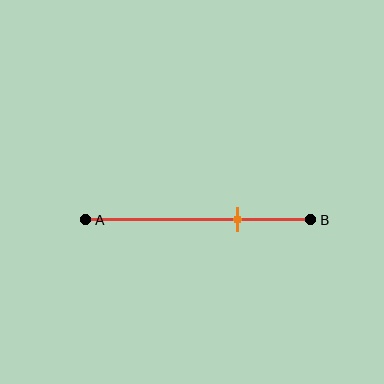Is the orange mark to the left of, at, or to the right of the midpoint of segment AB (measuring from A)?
The orange mark is to the right of the midpoint of segment AB.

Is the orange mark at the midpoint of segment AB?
No, the mark is at about 70% from A, not at the 50% midpoint.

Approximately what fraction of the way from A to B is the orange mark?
The orange mark is approximately 70% of the way from A to B.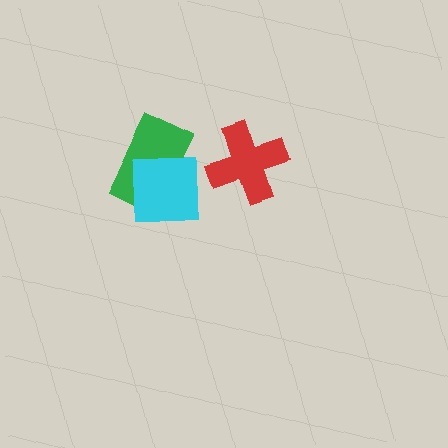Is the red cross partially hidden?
No, no other shape covers it.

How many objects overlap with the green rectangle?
1 object overlaps with the green rectangle.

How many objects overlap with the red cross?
0 objects overlap with the red cross.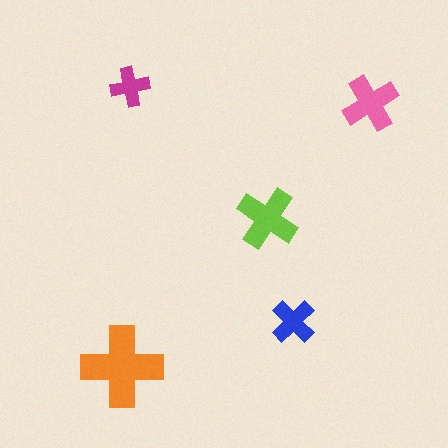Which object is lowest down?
The orange cross is bottommost.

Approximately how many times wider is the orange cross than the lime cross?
About 1.5 times wider.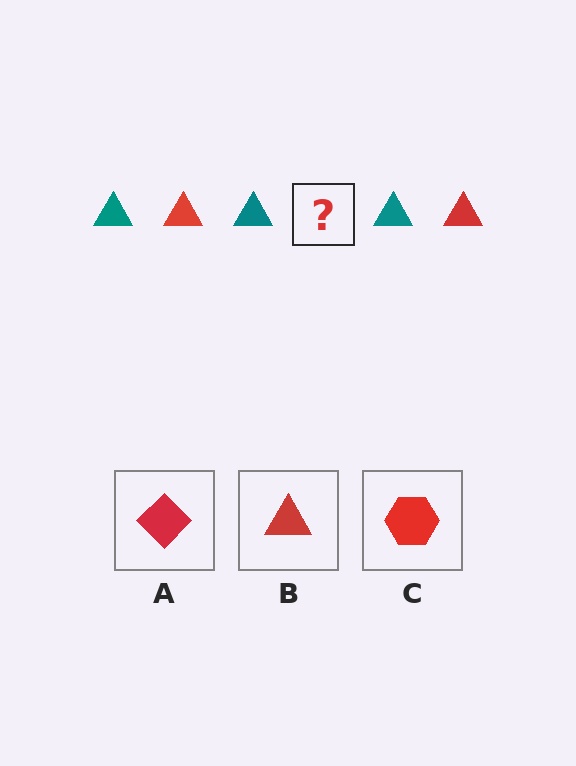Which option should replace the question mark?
Option B.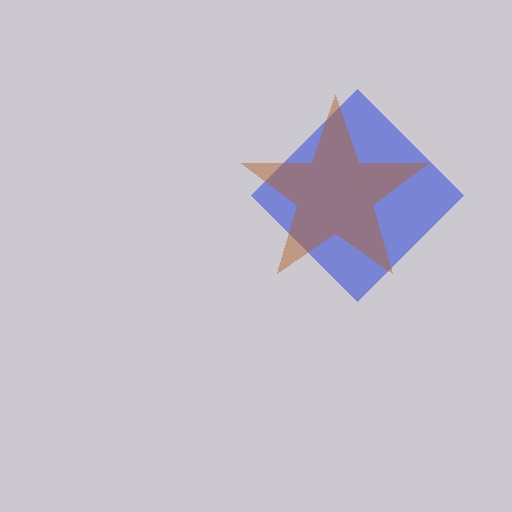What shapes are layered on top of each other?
The layered shapes are: a blue diamond, a brown star.